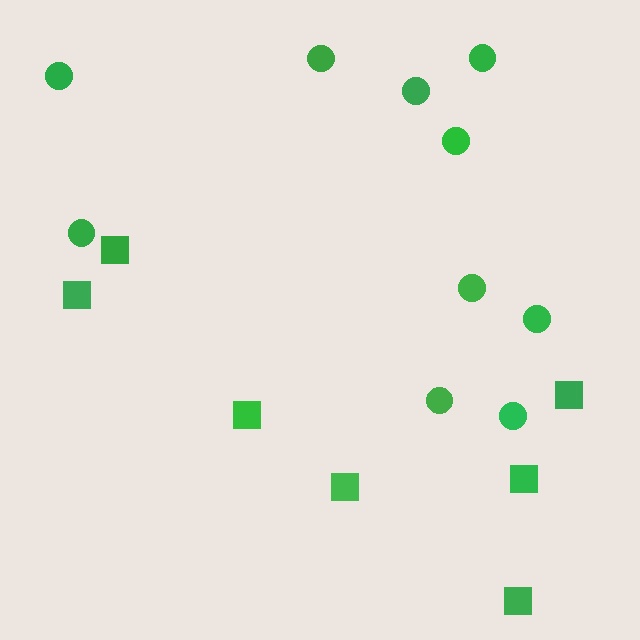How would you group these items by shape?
There are 2 groups: one group of squares (7) and one group of circles (10).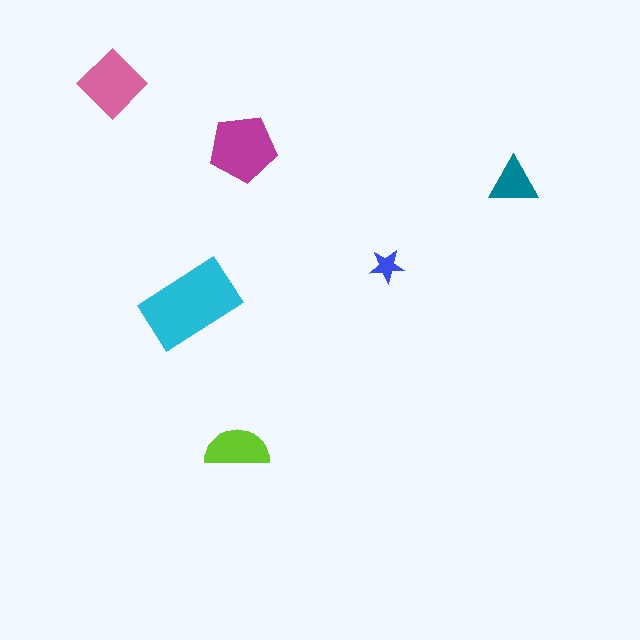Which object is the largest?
The cyan rectangle.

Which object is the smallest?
The blue star.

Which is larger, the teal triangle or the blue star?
The teal triangle.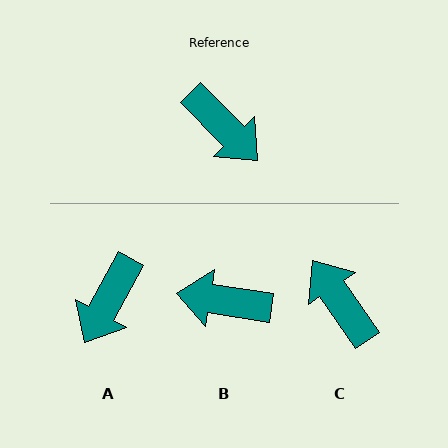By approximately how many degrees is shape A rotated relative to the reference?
Approximately 73 degrees clockwise.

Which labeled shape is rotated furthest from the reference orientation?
C, about 170 degrees away.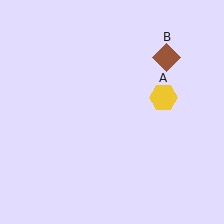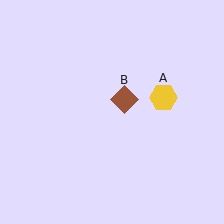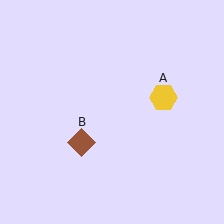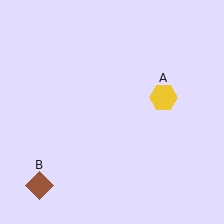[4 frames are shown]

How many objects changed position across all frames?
1 object changed position: brown diamond (object B).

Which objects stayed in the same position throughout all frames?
Yellow hexagon (object A) remained stationary.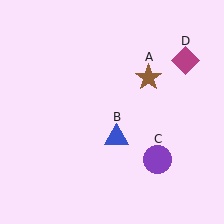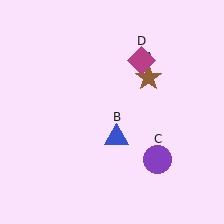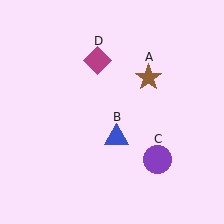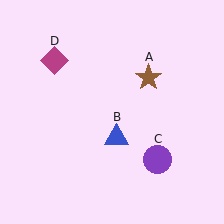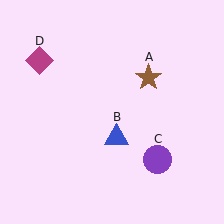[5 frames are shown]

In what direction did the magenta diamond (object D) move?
The magenta diamond (object D) moved left.